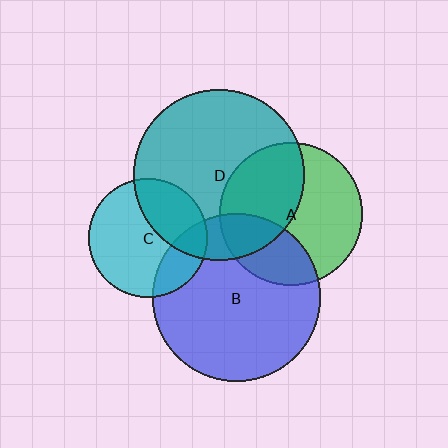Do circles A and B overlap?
Yes.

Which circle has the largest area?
Circle D (teal).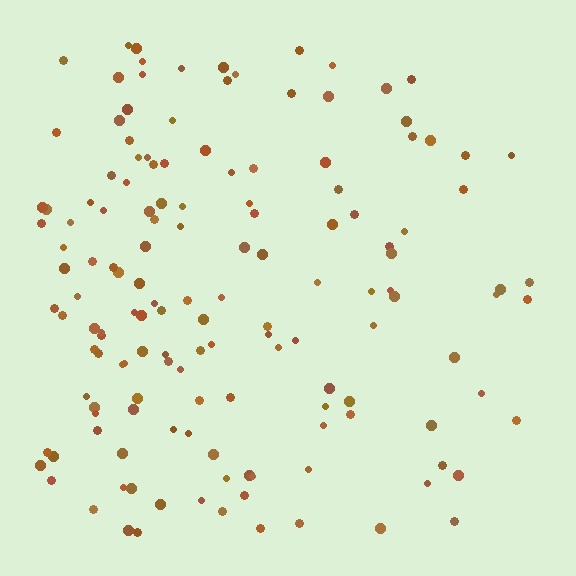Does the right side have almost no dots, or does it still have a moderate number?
Still a moderate number, just noticeably fewer than the left.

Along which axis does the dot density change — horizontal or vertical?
Horizontal.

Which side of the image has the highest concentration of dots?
The left.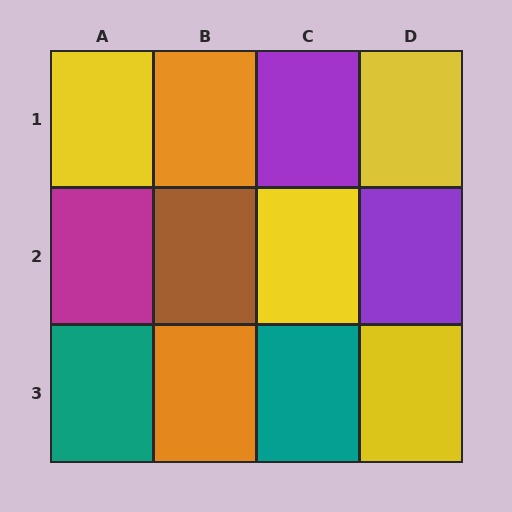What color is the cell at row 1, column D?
Yellow.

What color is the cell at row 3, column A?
Teal.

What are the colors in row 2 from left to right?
Magenta, brown, yellow, purple.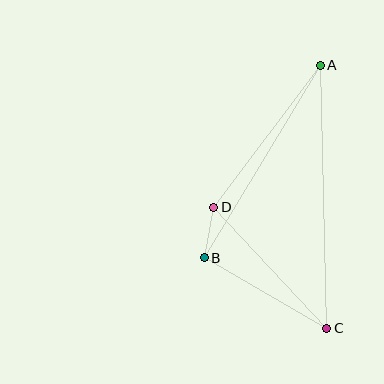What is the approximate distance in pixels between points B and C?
The distance between B and C is approximately 141 pixels.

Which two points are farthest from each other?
Points A and C are farthest from each other.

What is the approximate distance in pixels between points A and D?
The distance between A and D is approximately 178 pixels.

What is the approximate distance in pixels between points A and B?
The distance between A and B is approximately 225 pixels.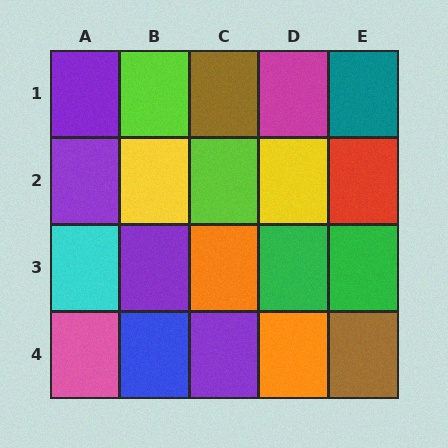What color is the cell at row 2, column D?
Yellow.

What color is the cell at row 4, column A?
Pink.